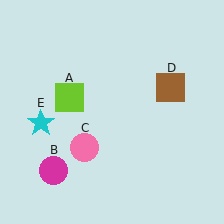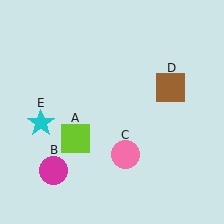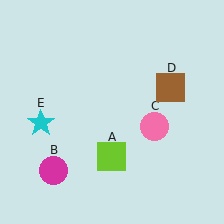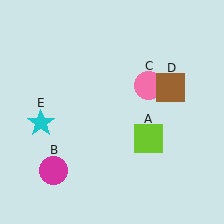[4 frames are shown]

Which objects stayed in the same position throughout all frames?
Magenta circle (object B) and brown square (object D) and cyan star (object E) remained stationary.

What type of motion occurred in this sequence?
The lime square (object A), pink circle (object C) rotated counterclockwise around the center of the scene.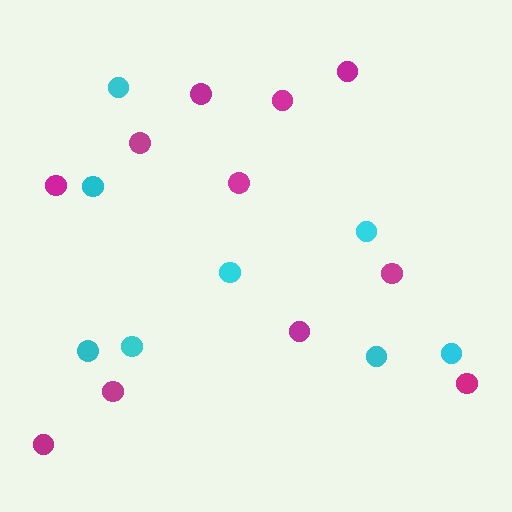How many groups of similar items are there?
There are 2 groups: one group of cyan circles (8) and one group of magenta circles (11).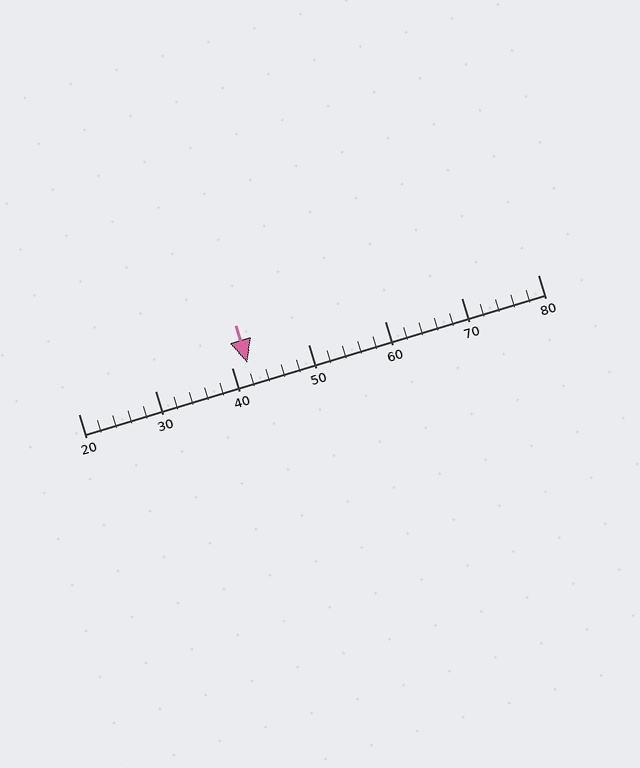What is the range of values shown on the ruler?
The ruler shows values from 20 to 80.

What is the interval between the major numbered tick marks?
The major tick marks are spaced 10 units apart.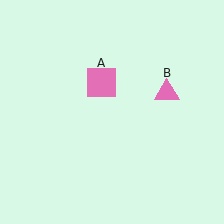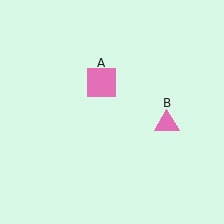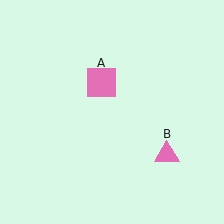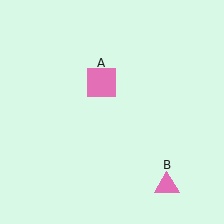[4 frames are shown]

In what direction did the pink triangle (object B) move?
The pink triangle (object B) moved down.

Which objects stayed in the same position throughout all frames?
Pink square (object A) remained stationary.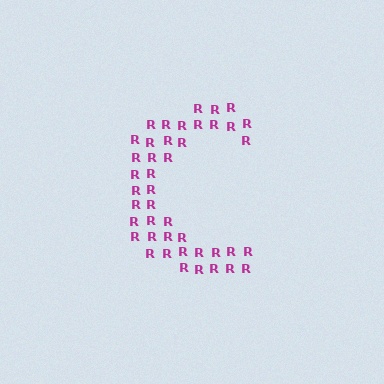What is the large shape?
The large shape is the letter C.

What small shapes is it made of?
It is made of small letter R's.